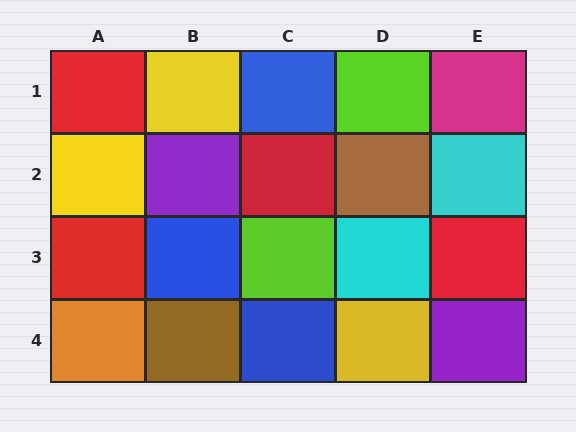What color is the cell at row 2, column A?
Yellow.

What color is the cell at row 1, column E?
Magenta.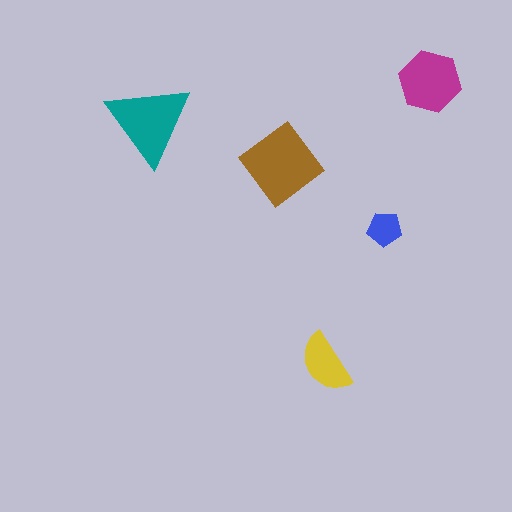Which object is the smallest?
The blue pentagon.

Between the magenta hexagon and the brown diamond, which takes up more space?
The brown diamond.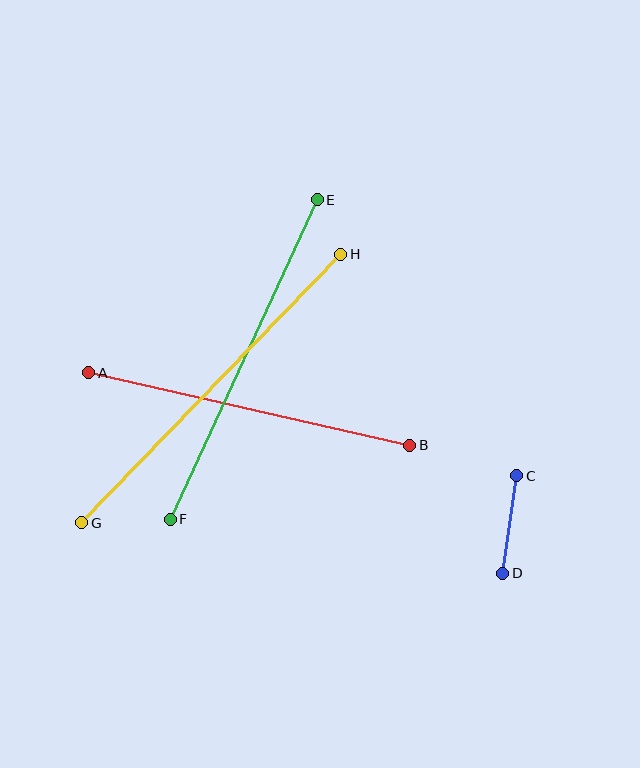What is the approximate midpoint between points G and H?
The midpoint is at approximately (211, 389) pixels.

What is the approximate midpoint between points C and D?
The midpoint is at approximately (510, 525) pixels.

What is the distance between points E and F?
The distance is approximately 352 pixels.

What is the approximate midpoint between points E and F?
The midpoint is at approximately (244, 360) pixels.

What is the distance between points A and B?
The distance is approximately 329 pixels.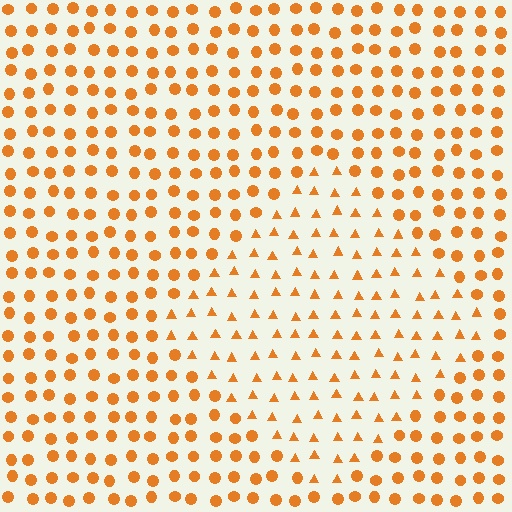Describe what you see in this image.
The image is filled with small orange elements arranged in a uniform grid. A diamond-shaped region contains triangles, while the surrounding area contains circles. The boundary is defined purely by the change in element shape.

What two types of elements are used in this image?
The image uses triangles inside the diamond region and circles outside it.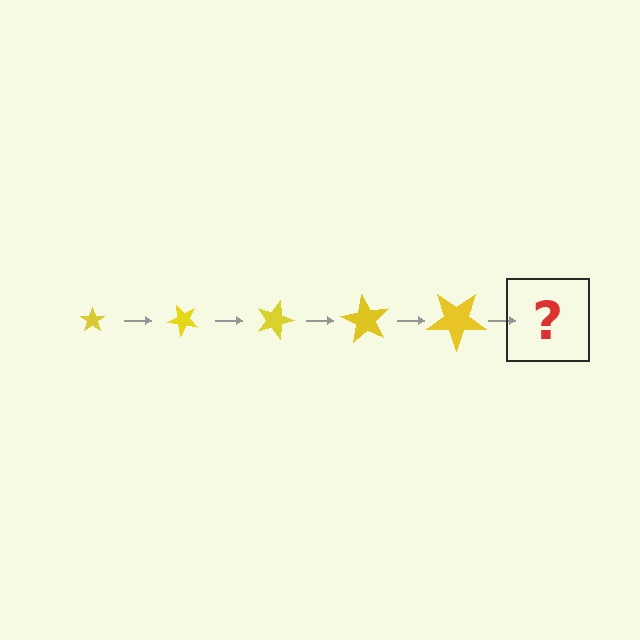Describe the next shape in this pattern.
It should be a star, larger than the previous one and rotated 225 degrees from the start.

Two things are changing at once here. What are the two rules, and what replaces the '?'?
The two rules are that the star grows larger each step and it rotates 45 degrees each step. The '?' should be a star, larger than the previous one and rotated 225 degrees from the start.